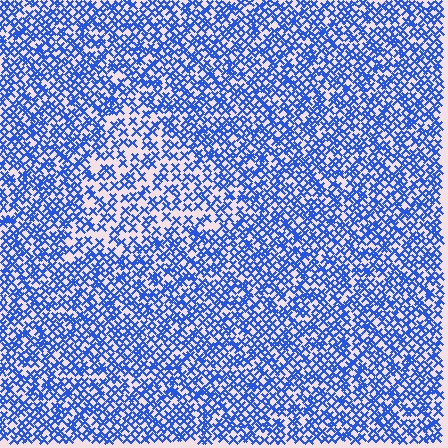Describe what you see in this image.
The image contains small blue elements arranged at two different densities. A triangle-shaped region is visible where the elements are less densely packed than the surrounding area.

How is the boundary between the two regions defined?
The boundary is defined by a change in element density (approximately 1.7x ratio). All elements are the same color, size, and shape.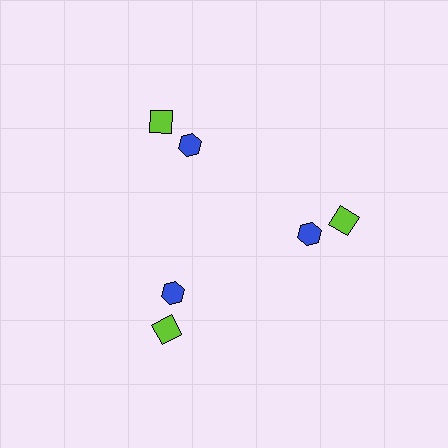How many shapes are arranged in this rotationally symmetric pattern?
There are 6 shapes, arranged in 3 groups of 2.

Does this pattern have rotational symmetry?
Yes, this pattern has 3-fold rotational symmetry. It looks the same after rotating 120 degrees around the center.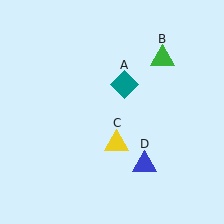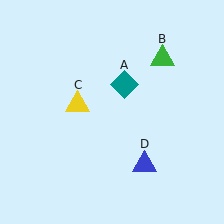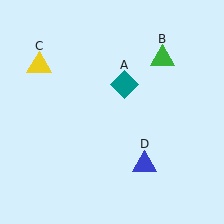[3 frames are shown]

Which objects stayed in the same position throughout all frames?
Teal diamond (object A) and green triangle (object B) and blue triangle (object D) remained stationary.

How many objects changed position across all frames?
1 object changed position: yellow triangle (object C).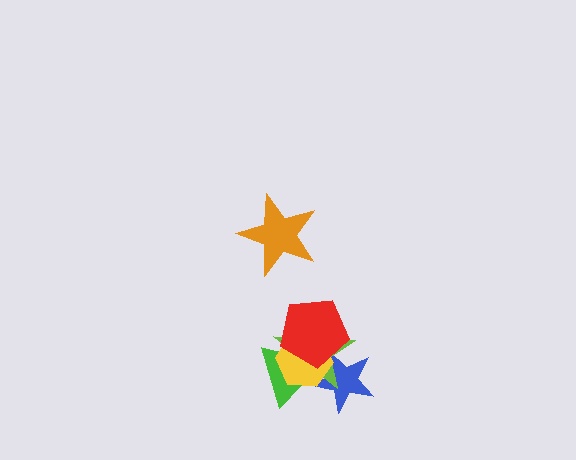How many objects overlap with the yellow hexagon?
4 objects overlap with the yellow hexagon.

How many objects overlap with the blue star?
4 objects overlap with the blue star.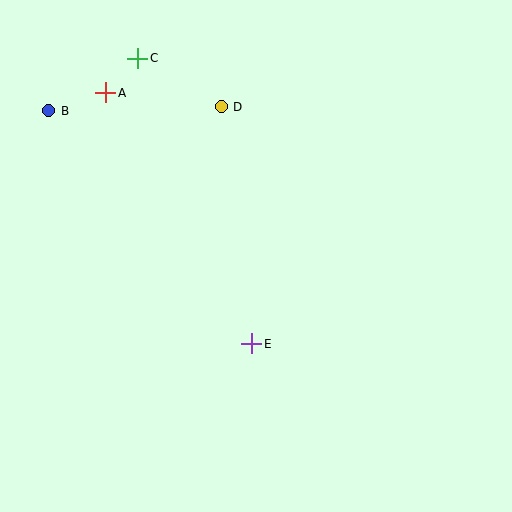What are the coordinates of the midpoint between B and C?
The midpoint between B and C is at (93, 85).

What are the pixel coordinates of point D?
Point D is at (221, 107).